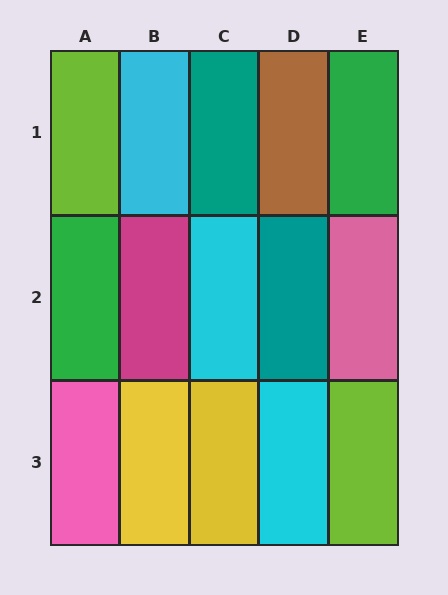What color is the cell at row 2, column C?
Cyan.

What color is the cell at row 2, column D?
Teal.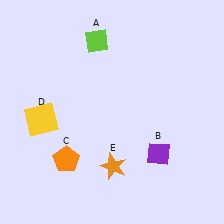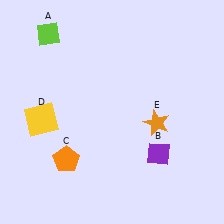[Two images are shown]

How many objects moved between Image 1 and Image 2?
2 objects moved between the two images.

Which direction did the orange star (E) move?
The orange star (E) moved up.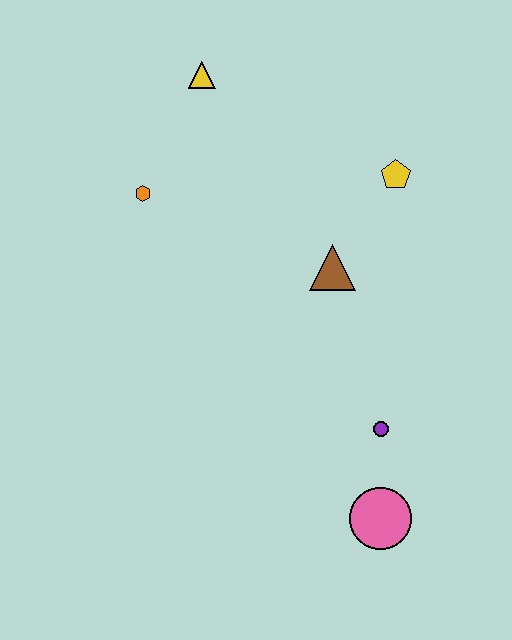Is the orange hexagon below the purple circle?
No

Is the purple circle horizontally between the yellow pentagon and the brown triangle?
Yes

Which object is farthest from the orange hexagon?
The pink circle is farthest from the orange hexagon.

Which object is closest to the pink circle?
The purple circle is closest to the pink circle.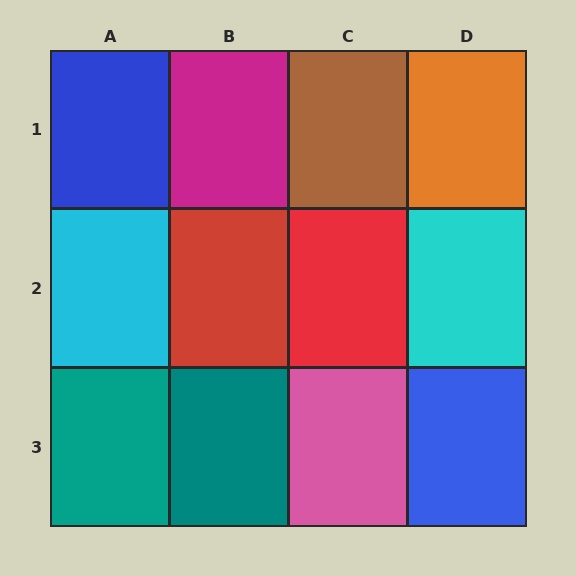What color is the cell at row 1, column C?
Brown.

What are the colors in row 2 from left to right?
Cyan, red, red, cyan.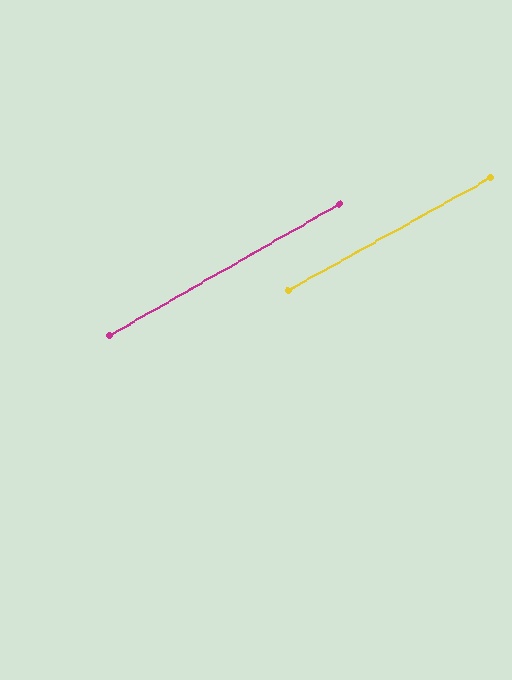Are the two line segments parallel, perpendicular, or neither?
Parallel — their directions differ by only 0.7°.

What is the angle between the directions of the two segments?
Approximately 1 degree.